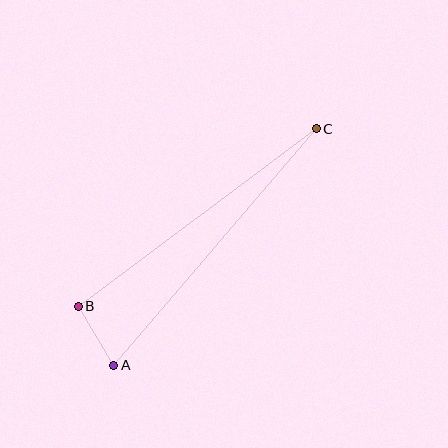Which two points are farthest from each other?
Points A and C are farthest from each other.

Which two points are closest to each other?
Points A and B are closest to each other.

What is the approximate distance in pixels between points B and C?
The distance between B and C is approximately 297 pixels.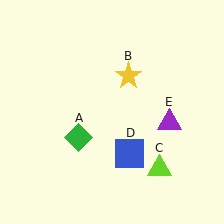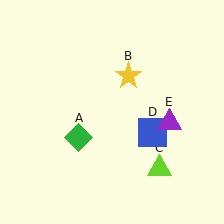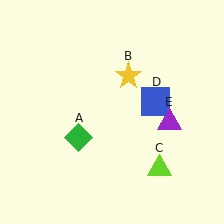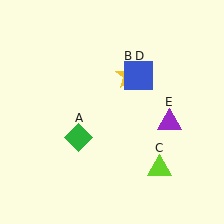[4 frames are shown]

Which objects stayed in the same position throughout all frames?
Green diamond (object A) and yellow star (object B) and lime triangle (object C) and purple triangle (object E) remained stationary.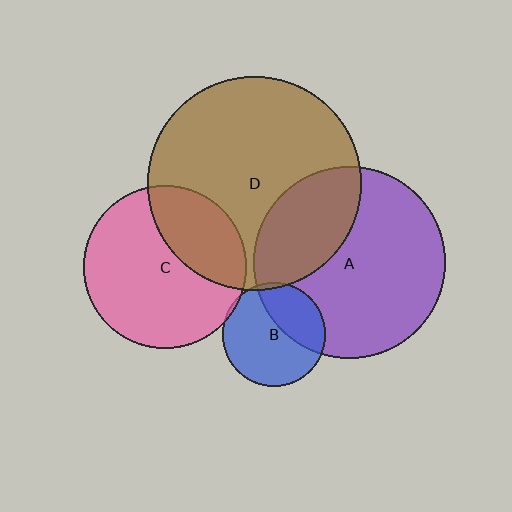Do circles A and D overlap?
Yes.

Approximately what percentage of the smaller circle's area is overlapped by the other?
Approximately 30%.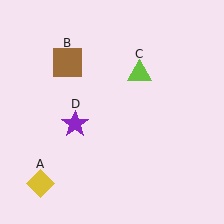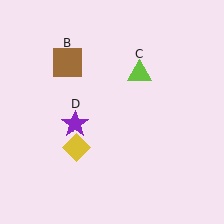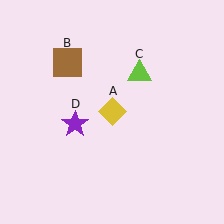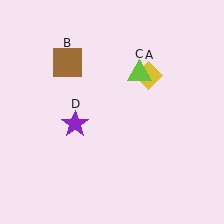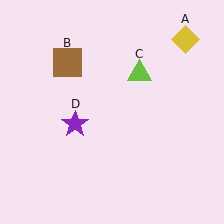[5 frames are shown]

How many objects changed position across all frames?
1 object changed position: yellow diamond (object A).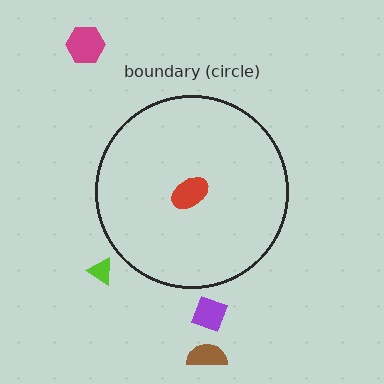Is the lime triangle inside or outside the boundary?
Outside.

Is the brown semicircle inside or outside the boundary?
Outside.